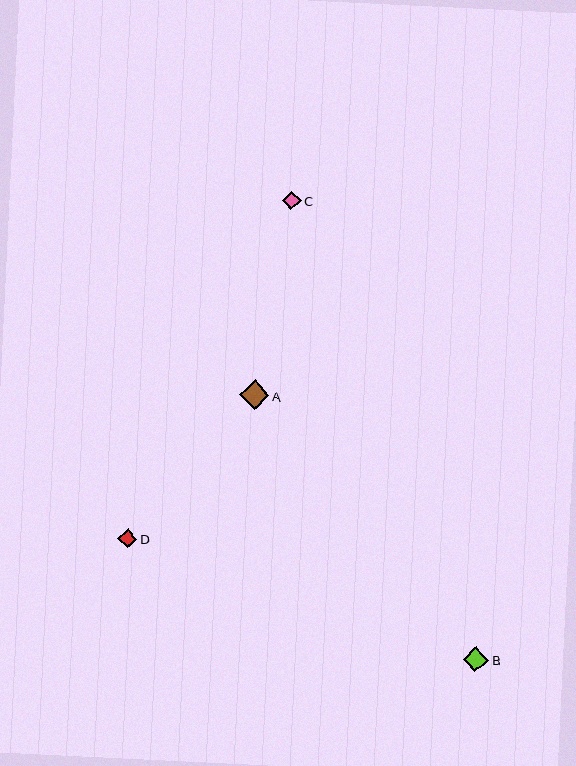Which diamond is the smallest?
Diamond C is the smallest with a size of approximately 18 pixels.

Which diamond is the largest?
Diamond A is the largest with a size of approximately 30 pixels.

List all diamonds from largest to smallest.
From largest to smallest: A, B, D, C.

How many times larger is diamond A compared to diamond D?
Diamond A is approximately 1.6 times the size of diamond D.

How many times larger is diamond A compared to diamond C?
Diamond A is approximately 1.6 times the size of diamond C.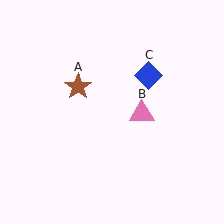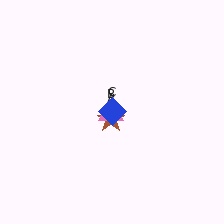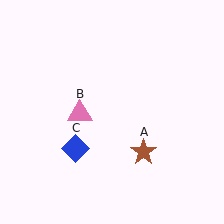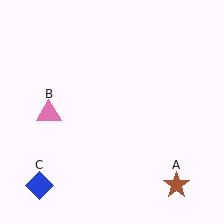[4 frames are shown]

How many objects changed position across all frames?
3 objects changed position: brown star (object A), pink triangle (object B), blue diamond (object C).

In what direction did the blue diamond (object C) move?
The blue diamond (object C) moved down and to the left.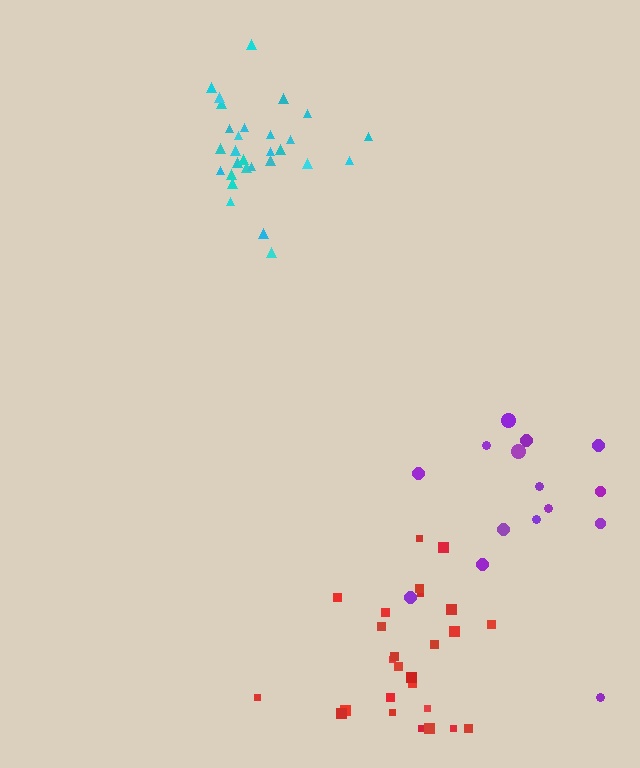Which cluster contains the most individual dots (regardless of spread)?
Cyan (29).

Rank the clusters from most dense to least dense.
cyan, red, purple.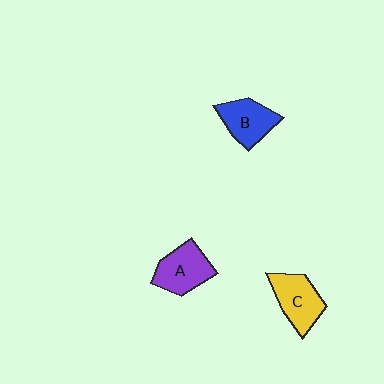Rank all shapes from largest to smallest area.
From largest to smallest: A (purple), C (yellow), B (blue).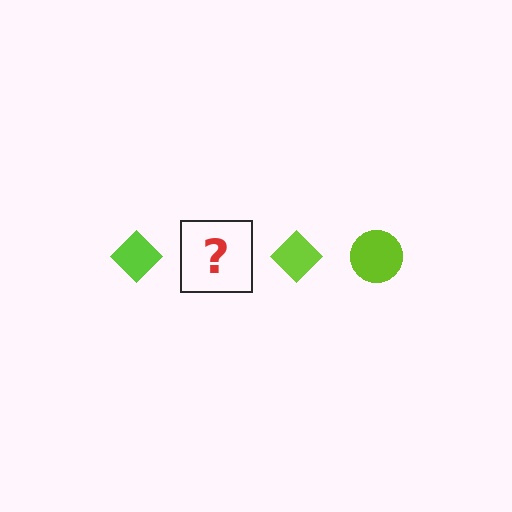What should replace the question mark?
The question mark should be replaced with a lime circle.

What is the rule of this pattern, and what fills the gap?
The rule is that the pattern cycles through diamond, circle shapes in lime. The gap should be filled with a lime circle.